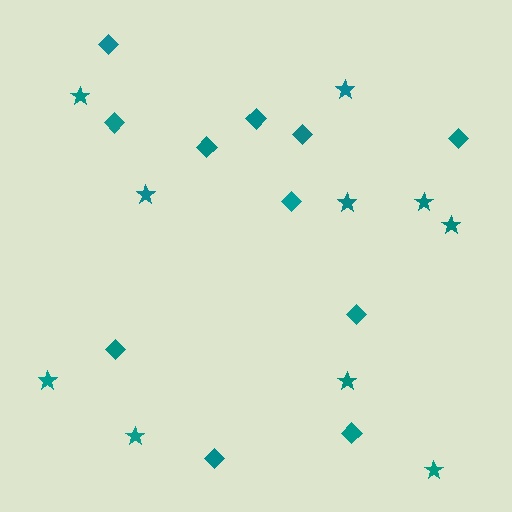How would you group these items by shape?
There are 2 groups: one group of stars (10) and one group of diamonds (11).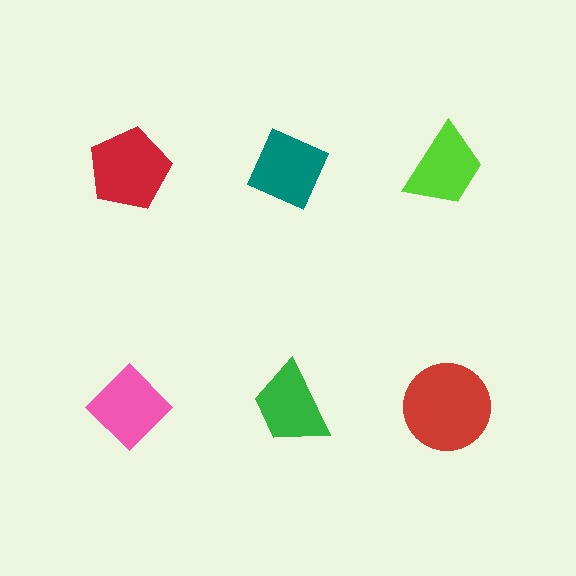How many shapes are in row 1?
3 shapes.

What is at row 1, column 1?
A red pentagon.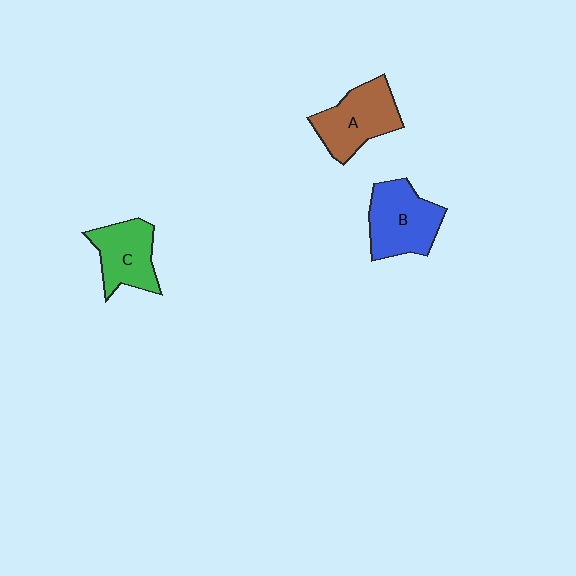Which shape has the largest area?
Shape B (blue).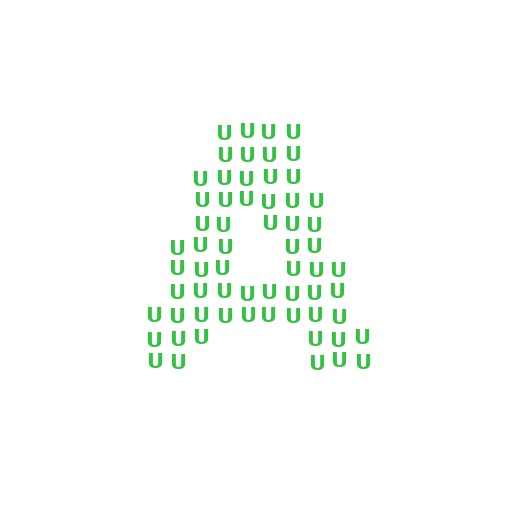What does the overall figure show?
The overall figure shows the letter A.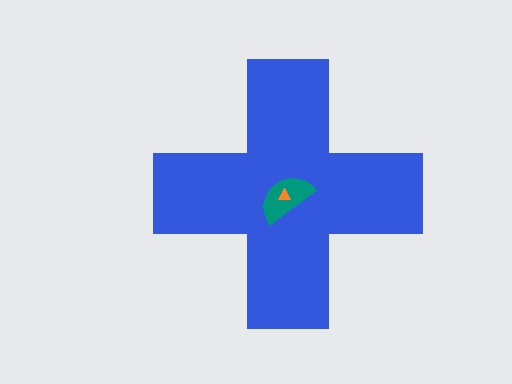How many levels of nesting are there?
3.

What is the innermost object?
The orange triangle.